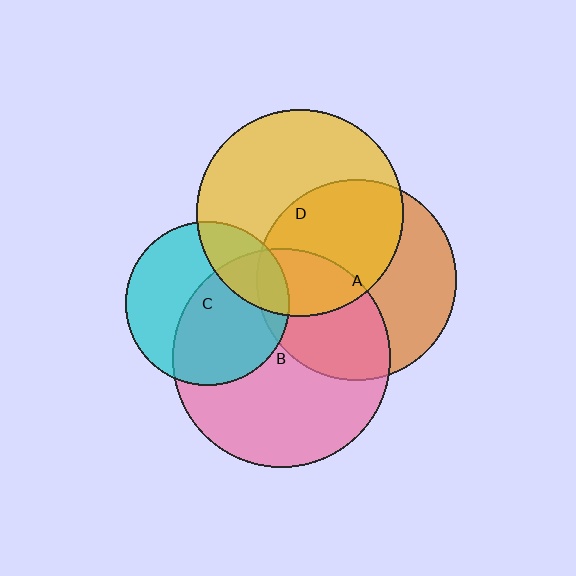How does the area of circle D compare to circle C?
Approximately 1.6 times.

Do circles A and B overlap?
Yes.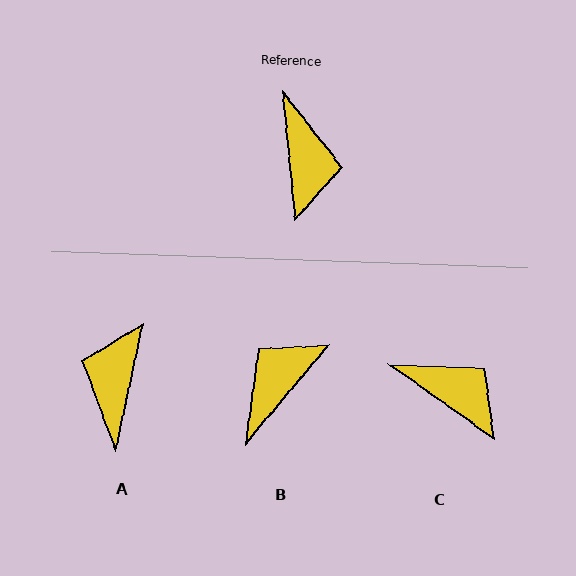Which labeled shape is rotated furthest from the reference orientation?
A, about 163 degrees away.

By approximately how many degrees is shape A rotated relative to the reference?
Approximately 163 degrees counter-clockwise.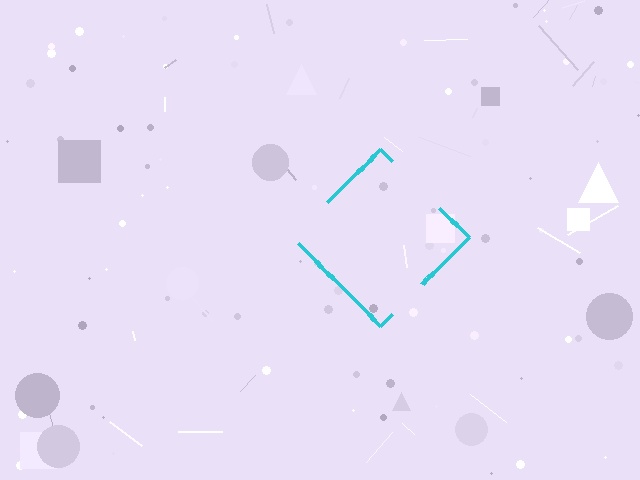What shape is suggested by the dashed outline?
The dashed outline suggests a diamond.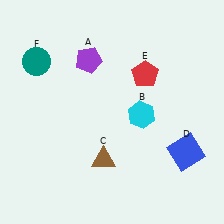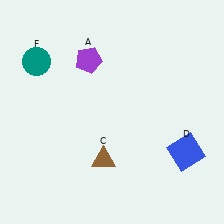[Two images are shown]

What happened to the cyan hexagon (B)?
The cyan hexagon (B) was removed in Image 2. It was in the bottom-right area of Image 1.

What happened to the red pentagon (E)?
The red pentagon (E) was removed in Image 2. It was in the top-right area of Image 1.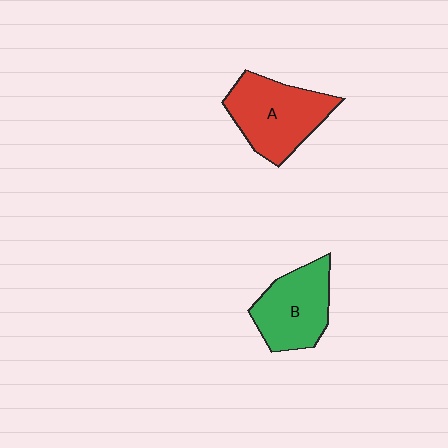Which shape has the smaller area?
Shape B (green).